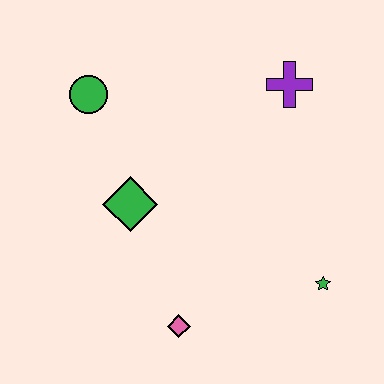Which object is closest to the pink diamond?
The green diamond is closest to the pink diamond.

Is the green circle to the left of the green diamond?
Yes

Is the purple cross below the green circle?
No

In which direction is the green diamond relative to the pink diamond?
The green diamond is above the pink diamond.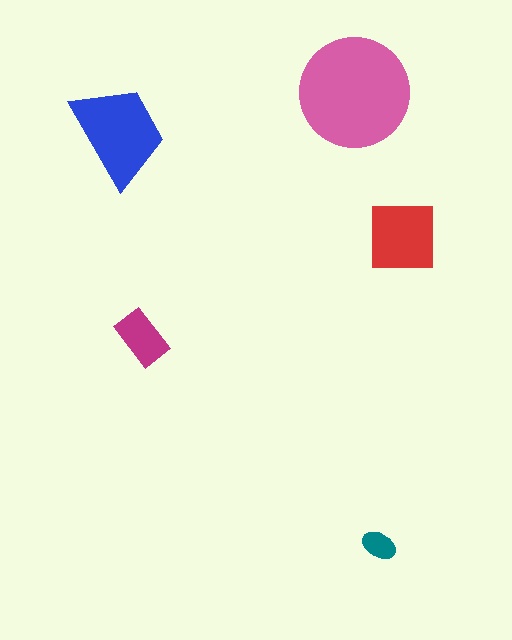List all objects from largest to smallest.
The pink circle, the blue trapezoid, the red square, the magenta rectangle, the teal ellipse.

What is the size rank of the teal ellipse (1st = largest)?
5th.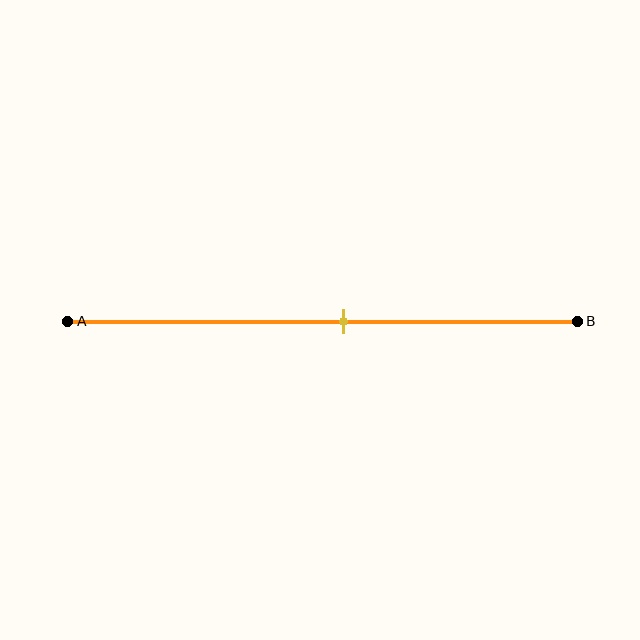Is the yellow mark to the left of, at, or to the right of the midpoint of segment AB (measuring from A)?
The yellow mark is to the right of the midpoint of segment AB.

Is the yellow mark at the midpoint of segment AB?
No, the mark is at about 55% from A, not at the 50% midpoint.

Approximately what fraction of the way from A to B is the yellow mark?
The yellow mark is approximately 55% of the way from A to B.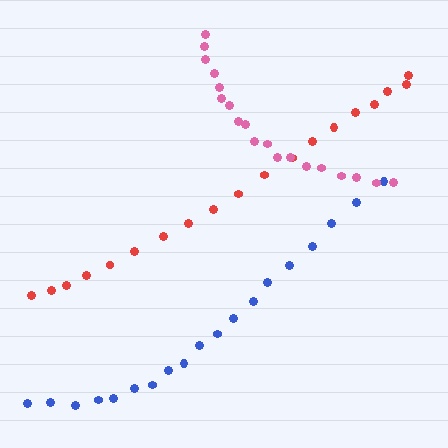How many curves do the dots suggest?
There are 3 distinct paths.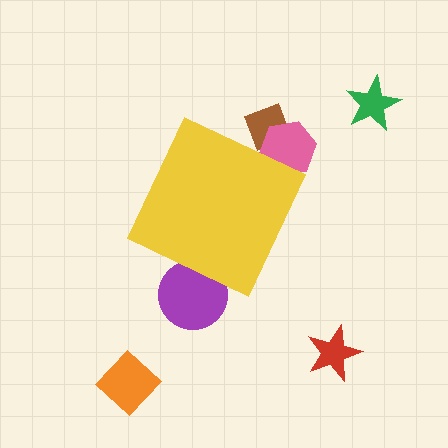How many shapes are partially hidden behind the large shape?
3 shapes are partially hidden.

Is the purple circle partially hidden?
Yes, the purple circle is partially hidden behind the yellow diamond.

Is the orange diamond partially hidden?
No, the orange diamond is fully visible.